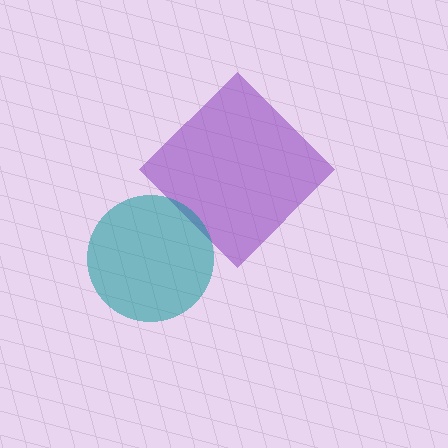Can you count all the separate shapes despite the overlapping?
Yes, there are 2 separate shapes.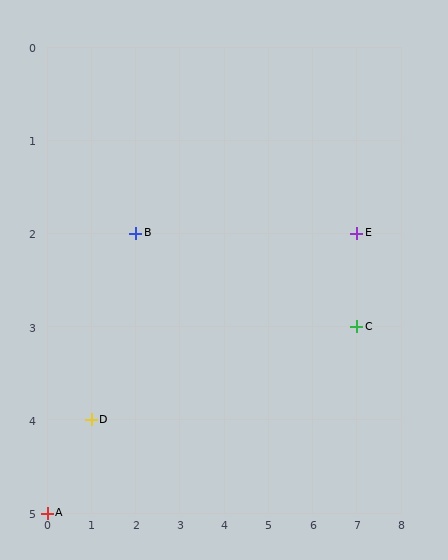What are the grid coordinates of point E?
Point E is at grid coordinates (7, 2).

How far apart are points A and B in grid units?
Points A and B are 2 columns and 3 rows apart (about 3.6 grid units diagonally).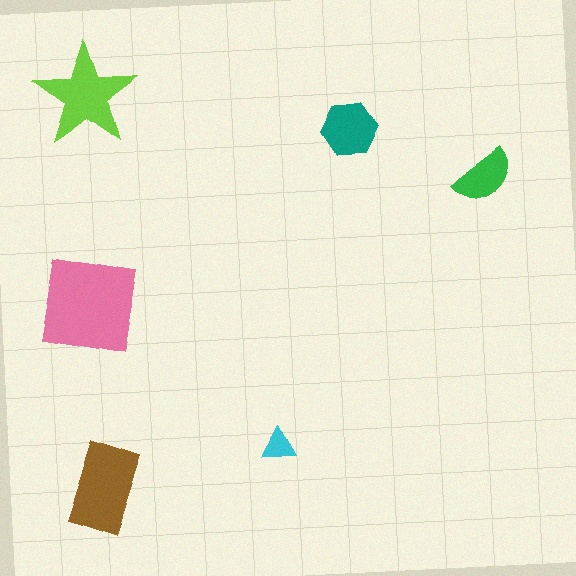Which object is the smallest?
The cyan triangle.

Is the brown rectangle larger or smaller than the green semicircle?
Larger.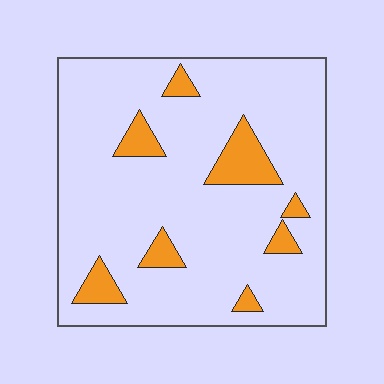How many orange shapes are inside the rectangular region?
8.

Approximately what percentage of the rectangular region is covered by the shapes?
Approximately 10%.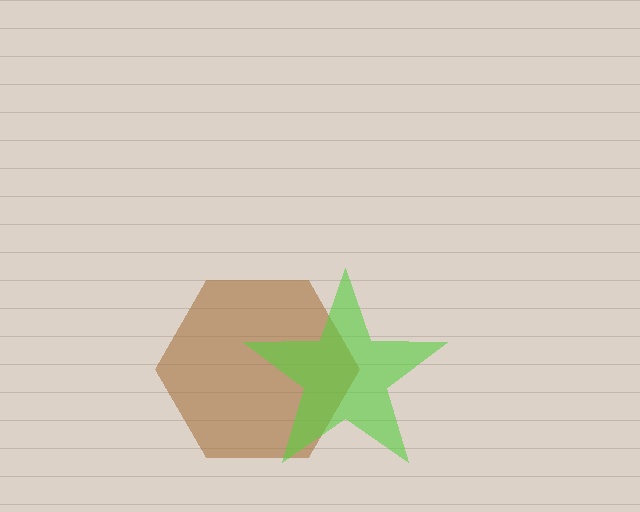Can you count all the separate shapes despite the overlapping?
Yes, there are 2 separate shapes.